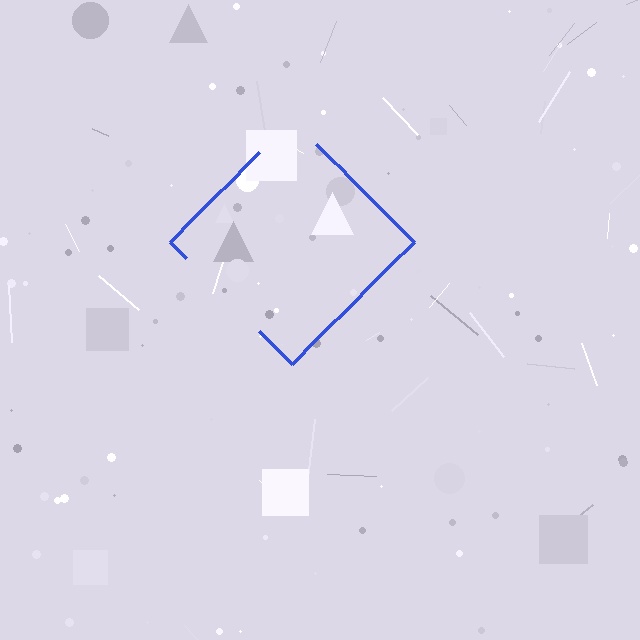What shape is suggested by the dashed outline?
The dashed outline suggests a diamond.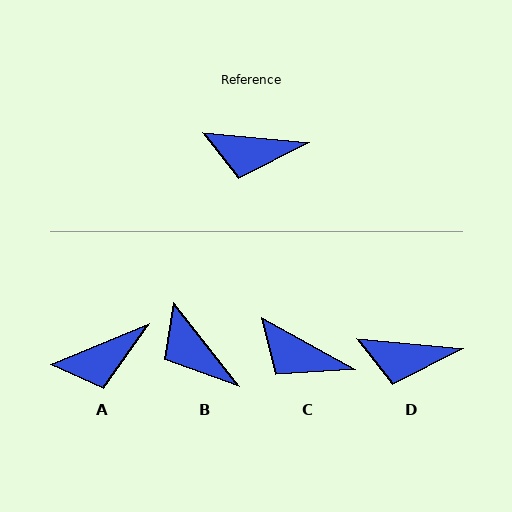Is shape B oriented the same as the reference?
No, it is off by about 47 degrees.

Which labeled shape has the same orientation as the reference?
D.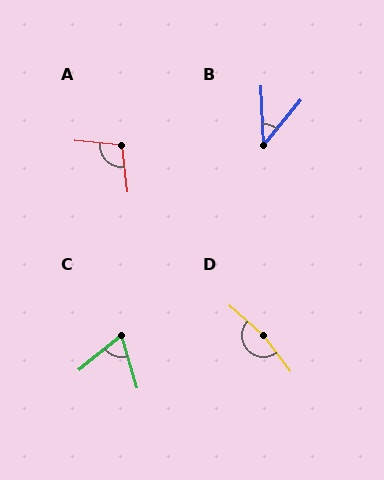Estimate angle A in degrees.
Approximately 102 degrees.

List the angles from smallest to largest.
B (42°), C (67°), A (102°), D (169°).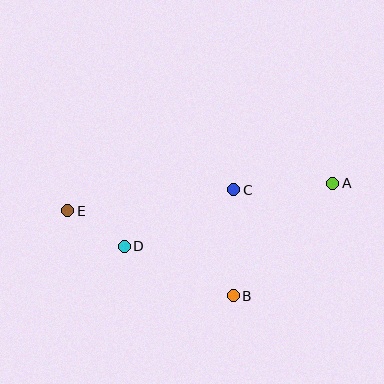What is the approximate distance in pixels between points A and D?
The distance between A and D is approximately 218 pixels.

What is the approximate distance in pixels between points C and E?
The distance between C and E is approximately 168 pixels.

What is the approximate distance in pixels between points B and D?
The distance between B and D is approximately 119 pixels.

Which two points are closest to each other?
Points D and E are closest to each other.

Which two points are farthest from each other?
Points A and E are farthest from each other.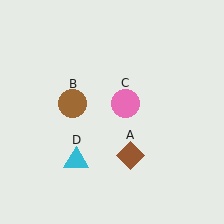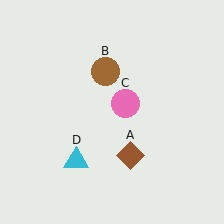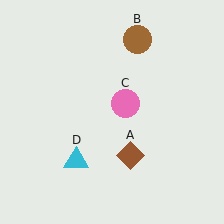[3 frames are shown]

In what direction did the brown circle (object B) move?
The brown circle (object B) moved up and to the right.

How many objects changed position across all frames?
1 object changed position: brown circle (object B).